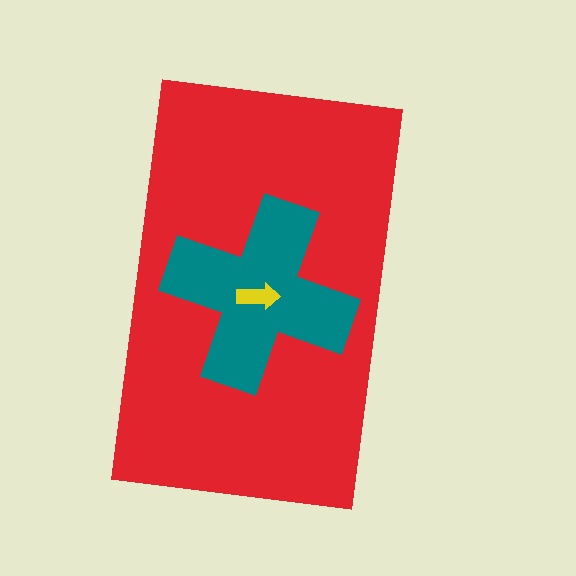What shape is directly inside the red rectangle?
The teal cross.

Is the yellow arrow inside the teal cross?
Yes.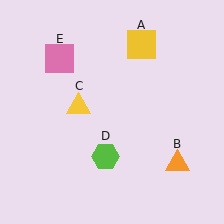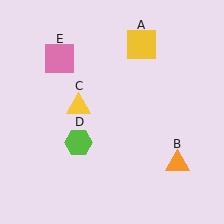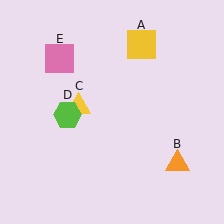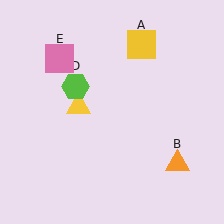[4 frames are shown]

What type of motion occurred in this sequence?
The lime hexagon (object D) rotated clockwise around the center of the scene.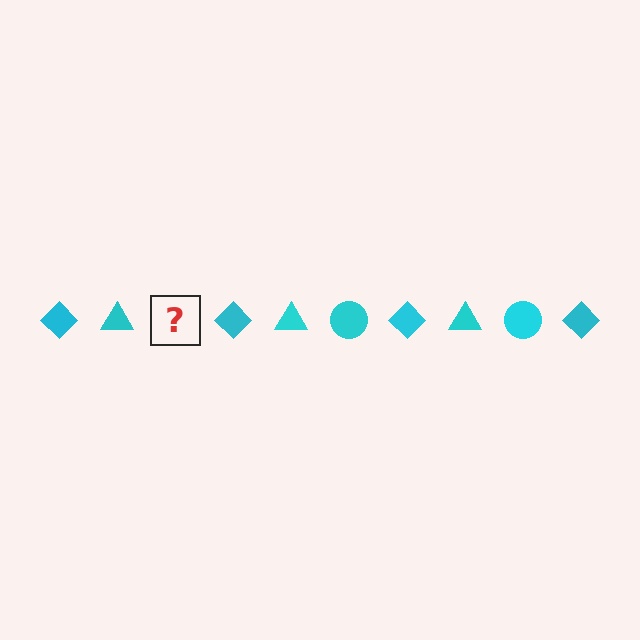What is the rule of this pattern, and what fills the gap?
The rule is that the pattern cycles through diamond, triangle, circle shapes in cyan. The gap should be filled with a cyan circle.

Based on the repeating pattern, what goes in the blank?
The blank should be a cyan circle.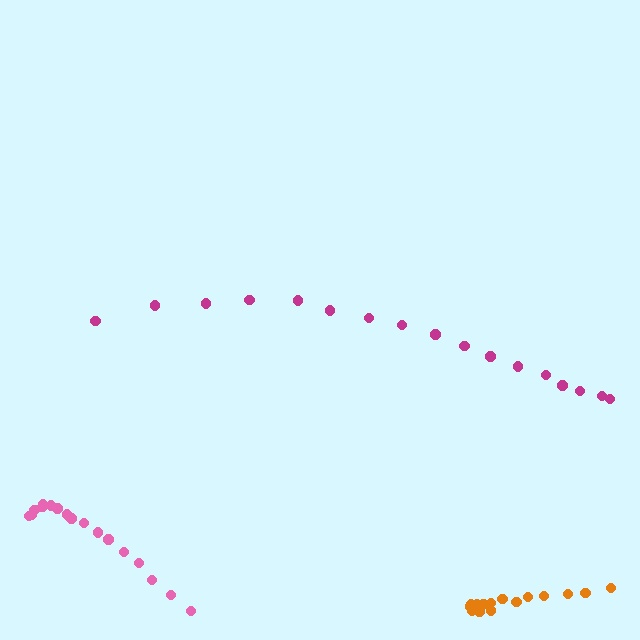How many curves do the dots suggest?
There are 3 distinct paths.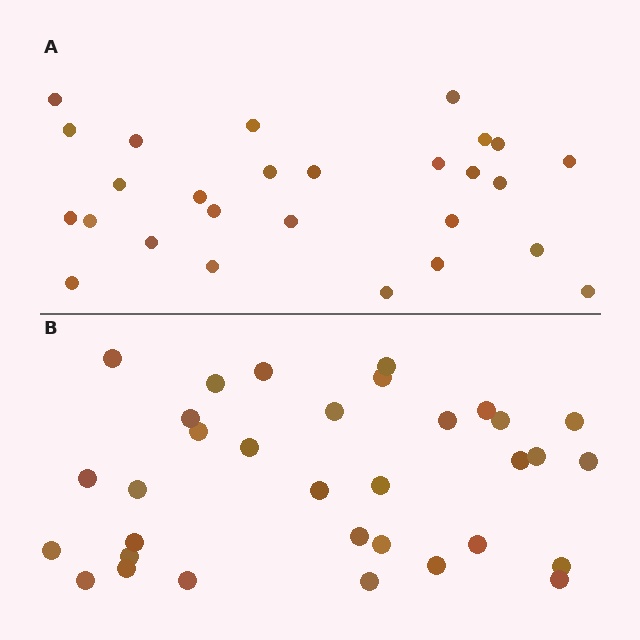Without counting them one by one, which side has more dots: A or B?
Region B (the bottom region) has more dots.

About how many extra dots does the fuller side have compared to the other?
Region B has about 6 more dots than region A.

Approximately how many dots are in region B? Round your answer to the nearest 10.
About 30 dots. (The exact count is 33, which rounds to 30.)